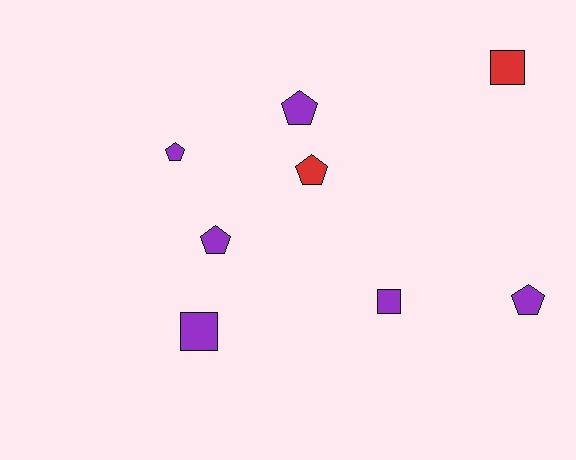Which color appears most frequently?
Purple, with 6 objects.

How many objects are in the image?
There are 8 objects.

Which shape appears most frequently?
Pentagon, with 5 objects.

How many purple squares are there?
There are 2 purple squares.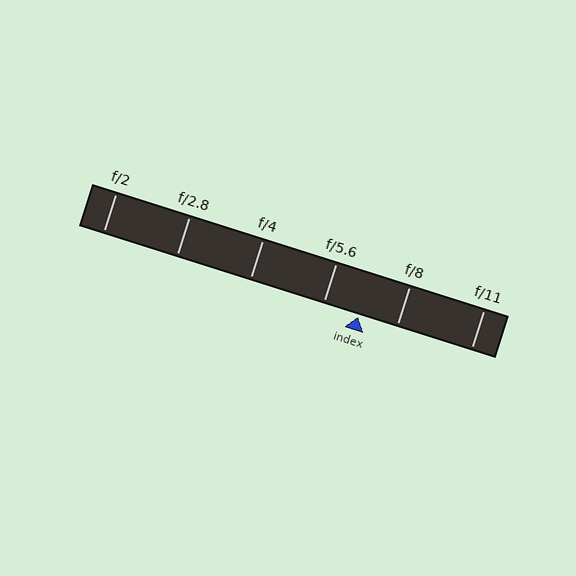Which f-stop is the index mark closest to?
The index mark is closest to f/5.6.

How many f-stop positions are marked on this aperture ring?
There are 6 f-stop positions marked.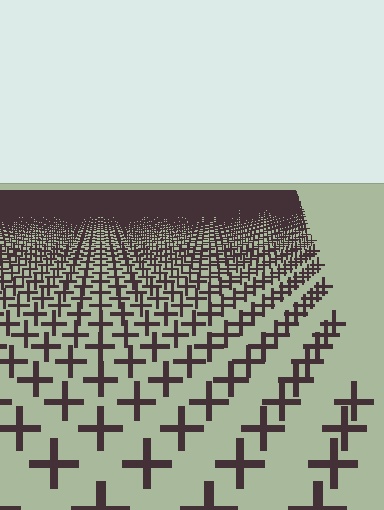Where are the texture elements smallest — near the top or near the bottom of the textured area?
Near the top.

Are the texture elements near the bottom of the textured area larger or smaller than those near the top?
Larger. Near the bottom, elements are closer to the viewer and appear at a bigger on-screen size.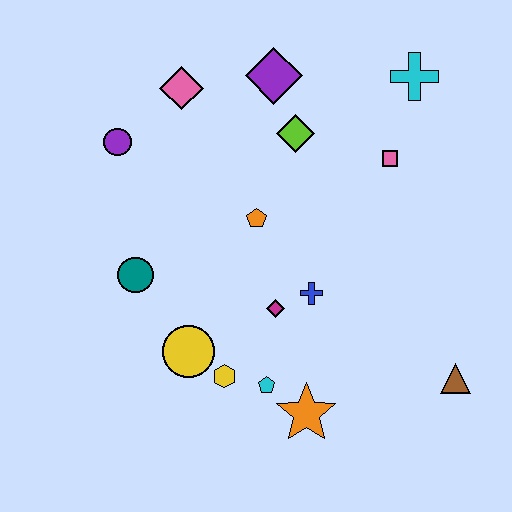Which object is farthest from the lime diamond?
The brown triangle is farthest from the lime diamond.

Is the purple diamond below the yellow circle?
No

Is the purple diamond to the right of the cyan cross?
No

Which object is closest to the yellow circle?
The yellow hexagon is closest to the yellow circle.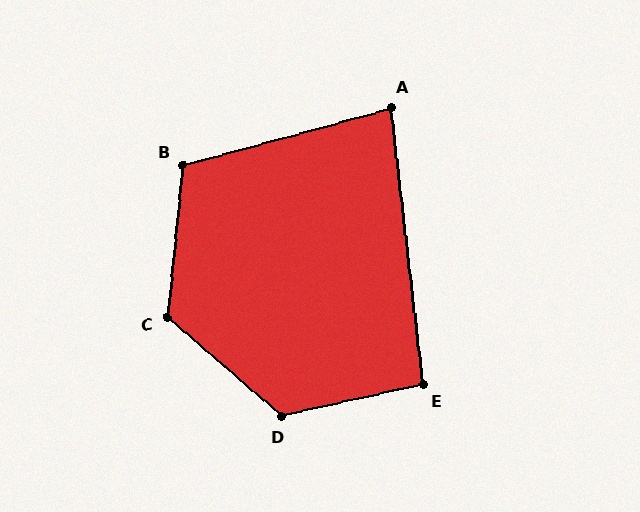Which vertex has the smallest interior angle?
A, at approximately 81 degrees.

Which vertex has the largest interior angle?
D, at approximately 127 degrees.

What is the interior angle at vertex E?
Approximately 96 degrees (obtuse).